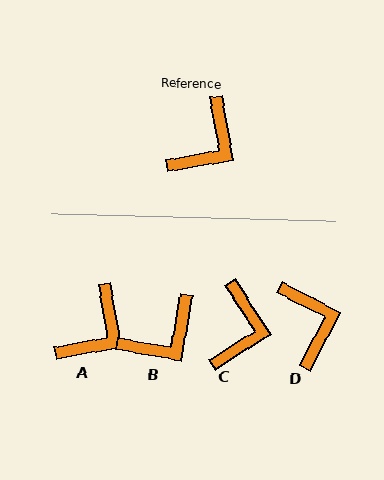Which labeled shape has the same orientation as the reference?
A.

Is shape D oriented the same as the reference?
No, it is off by about 53 degrees.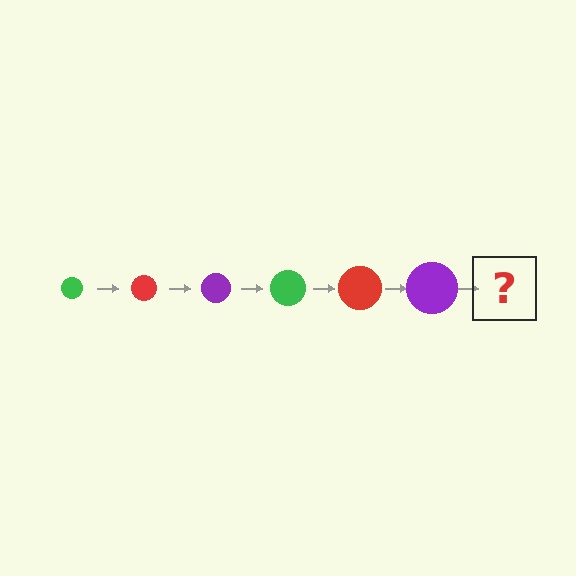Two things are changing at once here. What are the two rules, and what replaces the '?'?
The two rules are that the circle grows larger each step and the color cycles through green, red, and purple. The '?' should be a green circle, larger than the previous one.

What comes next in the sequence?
The next element should be a green circle, larger than the previous one.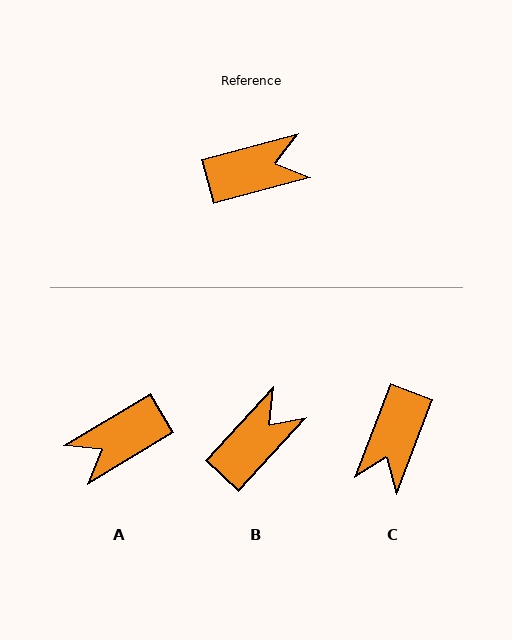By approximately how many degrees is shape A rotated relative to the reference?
Approximately 164 degrees clockwise.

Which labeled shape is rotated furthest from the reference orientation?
A, about 164 degrees away.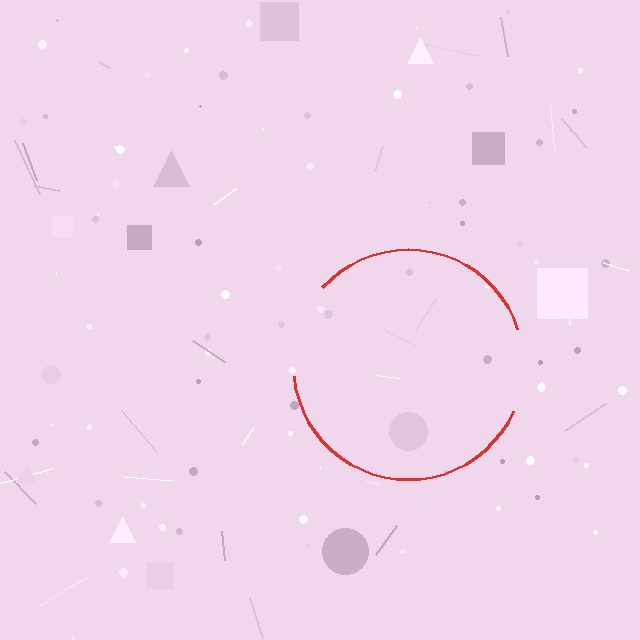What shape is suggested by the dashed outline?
The dashed outline suggests a circle.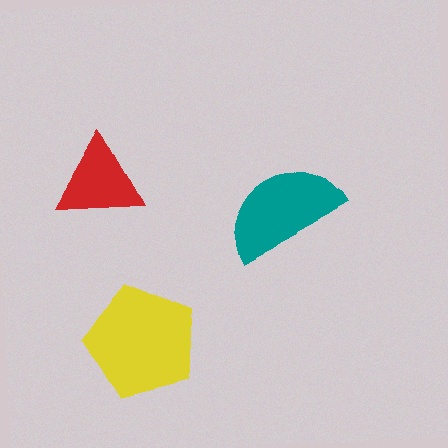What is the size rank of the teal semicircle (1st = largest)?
2nd.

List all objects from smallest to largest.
The red triangle, the teal semicircle, the yellow pentagon.